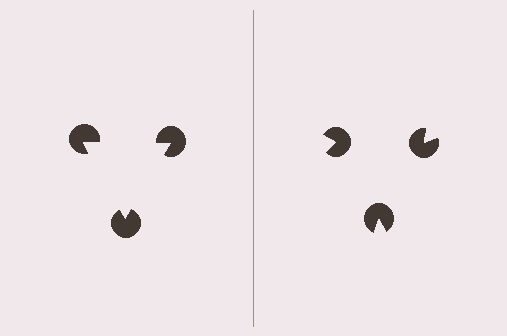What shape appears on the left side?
An illusory triangle.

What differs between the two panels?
The pac-man discs are positioned identically on both sides; only the wedge orientations differ. On the left they align to a triangle; on the right they are misaligned.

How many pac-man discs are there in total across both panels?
6 — 3 on each side.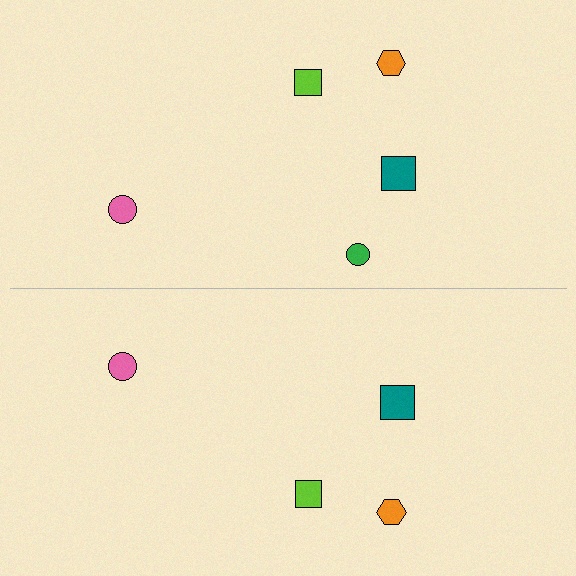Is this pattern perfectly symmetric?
No, the pattern is not perfectly symmetric. A green circle is missing from the bottom side.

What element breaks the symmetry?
A green circle is missing from the bottom side.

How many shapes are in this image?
There are 9 shapes in this image.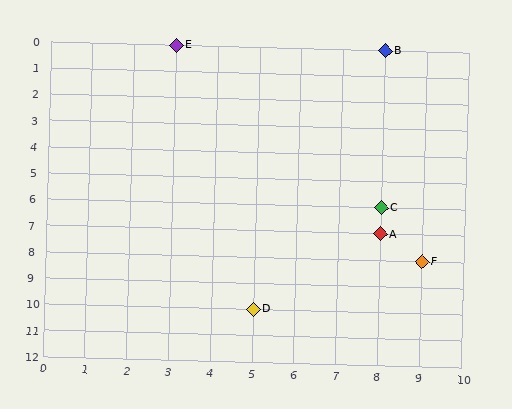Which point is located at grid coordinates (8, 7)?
Point A is at (8, 7).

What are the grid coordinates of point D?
Point D is at grid coordinates (5, 10).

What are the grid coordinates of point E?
Point E is at grid coordinates (3, 0).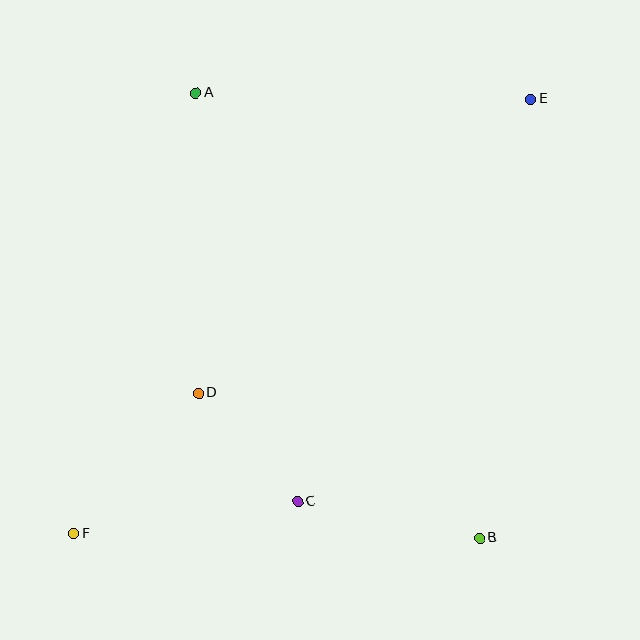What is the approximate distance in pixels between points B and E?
The distance between B and E is approximately 442 pixels.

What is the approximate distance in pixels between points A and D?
The distance between A and D is approximately 300 pixels.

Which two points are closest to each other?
Points C and D are closest to each other.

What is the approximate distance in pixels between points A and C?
The distance between A and C is approximately 421 pixels.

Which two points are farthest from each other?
Points E and F are farthest from each other.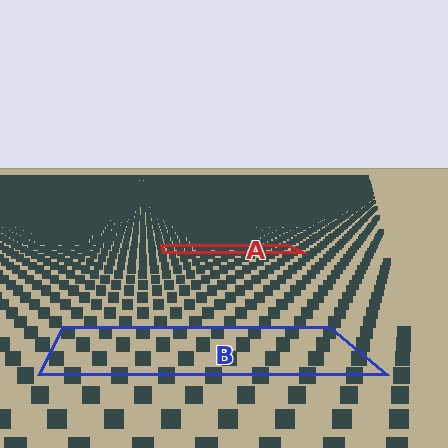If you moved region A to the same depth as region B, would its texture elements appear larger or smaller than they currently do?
They would appear larger. At a closer depth, the same texture elements are projected at a bigger on-screen size.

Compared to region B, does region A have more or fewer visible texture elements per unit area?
Region A has more texture elements per unit area — they are packed more densely because it is farther away.